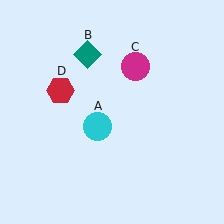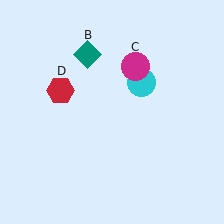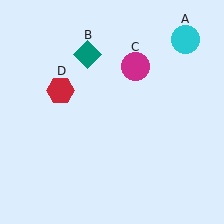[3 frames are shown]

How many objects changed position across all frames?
1 object changed position: cyan circle (object A).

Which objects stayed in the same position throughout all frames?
Teal diamond (object B) and magenta circle (object C) and red hexagon (object D) remained stationary.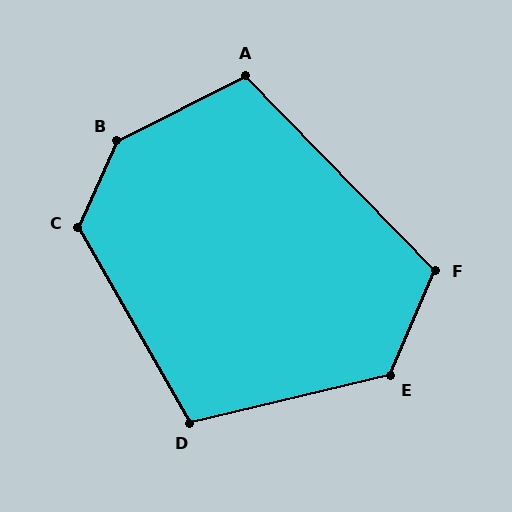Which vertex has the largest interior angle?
B, at approximately 141 degrees.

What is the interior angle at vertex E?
Approximately 127 degrees (obtuse).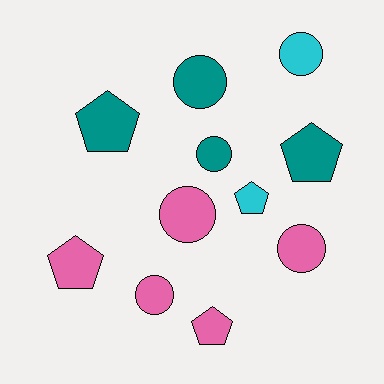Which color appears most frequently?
Pink, with 5 objects.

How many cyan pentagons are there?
There is 1 cyan pentagon.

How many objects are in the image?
There are 11 objects.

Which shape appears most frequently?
Circle, with 6 objects.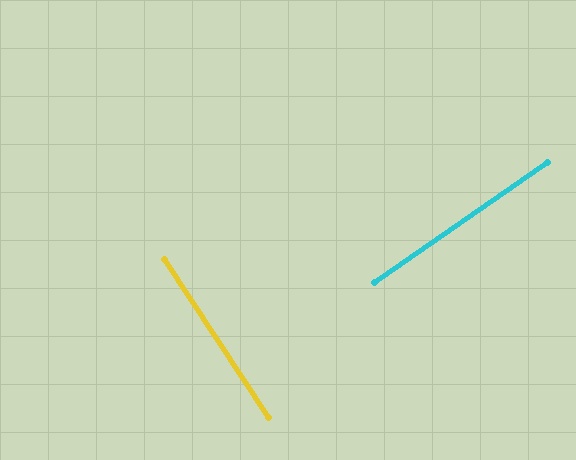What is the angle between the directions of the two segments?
Approximately 88 degrees.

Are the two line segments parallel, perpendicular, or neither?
Perpendicular — they meet at approximately 88°.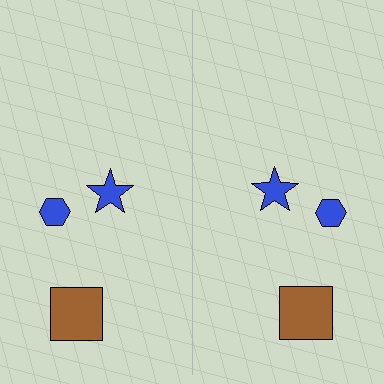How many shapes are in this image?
There are 6 shapes in this image.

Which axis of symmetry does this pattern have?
The pattern has a vertical axis of symmetry running through the center of the image.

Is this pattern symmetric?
Yes, this pattern has bilateral (reflection) symmetry.